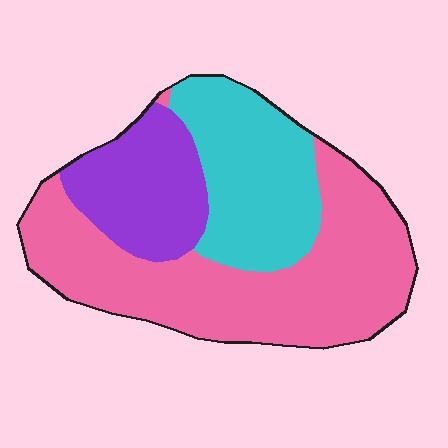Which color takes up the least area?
Purple, at roughly 20%.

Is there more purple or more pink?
Pink.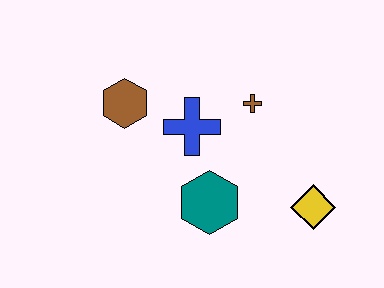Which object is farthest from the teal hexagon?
The brown hexagon is farthest from the teal hexagon.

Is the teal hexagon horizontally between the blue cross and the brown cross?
Yes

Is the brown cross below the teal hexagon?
No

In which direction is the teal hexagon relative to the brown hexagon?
The teal hexagon is below the brown hexagon.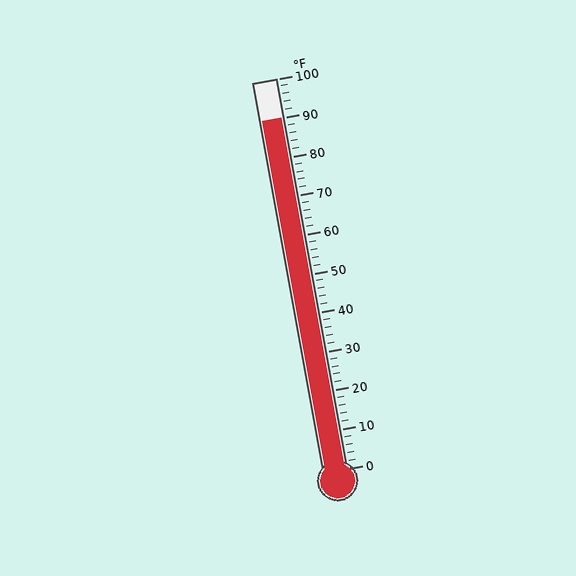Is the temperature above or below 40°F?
The temperature is above 40°F.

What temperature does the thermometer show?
The thermometer shows approximately 90°F.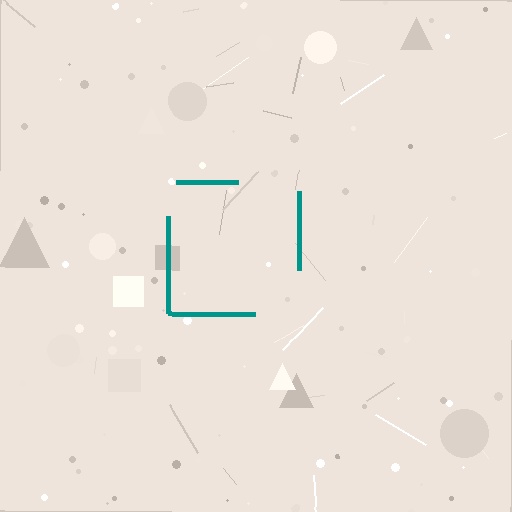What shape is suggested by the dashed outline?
The dashed outline suggests a square.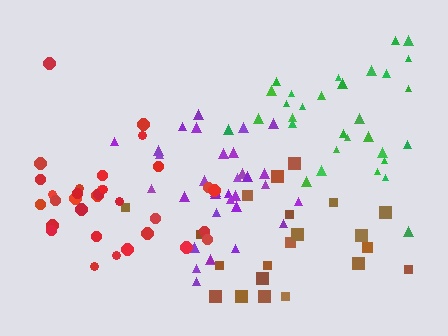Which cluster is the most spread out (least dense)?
Brown.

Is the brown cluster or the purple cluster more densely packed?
Purple.